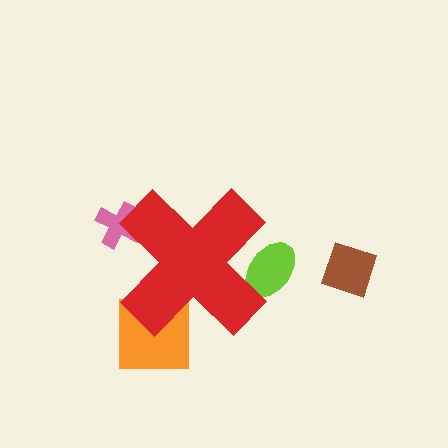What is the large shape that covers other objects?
A red cross.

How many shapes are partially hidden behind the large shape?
3 shapes are partially hidden.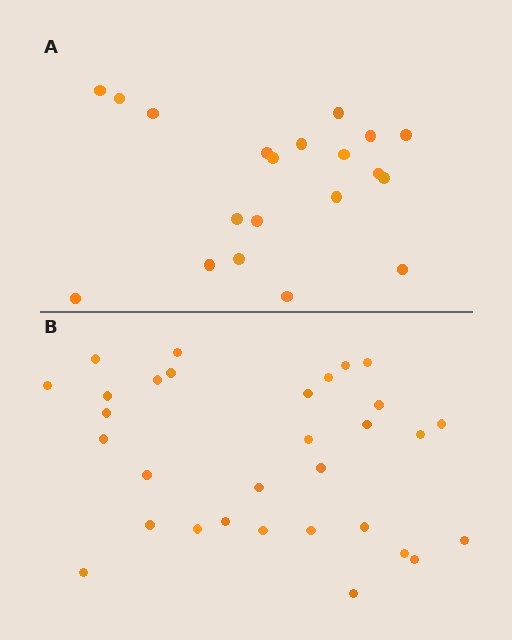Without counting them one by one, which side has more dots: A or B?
Region B (the bottom region) has more dots.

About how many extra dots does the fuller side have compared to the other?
Region B has roughly 12 or so more dots than region A.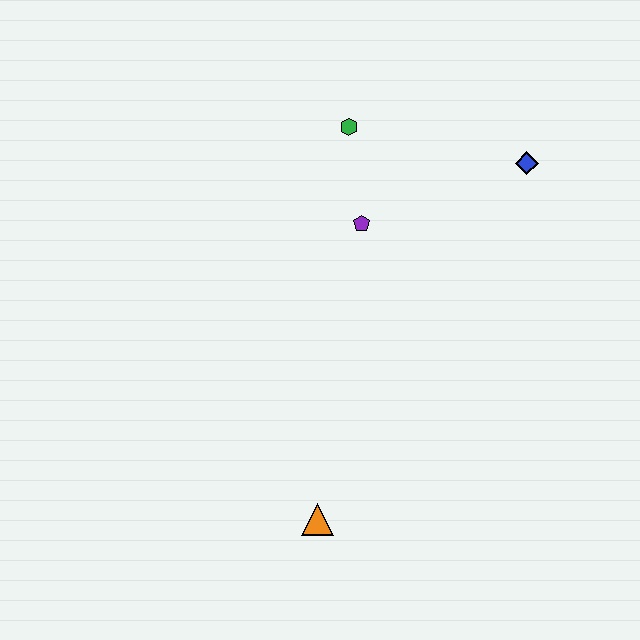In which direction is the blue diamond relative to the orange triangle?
The blue diamond is above the orange triangle.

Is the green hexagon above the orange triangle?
Yes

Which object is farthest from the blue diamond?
The orange triangle is farthest from the blue diamond.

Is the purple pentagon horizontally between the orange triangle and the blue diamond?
Yes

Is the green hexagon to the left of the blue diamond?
Yes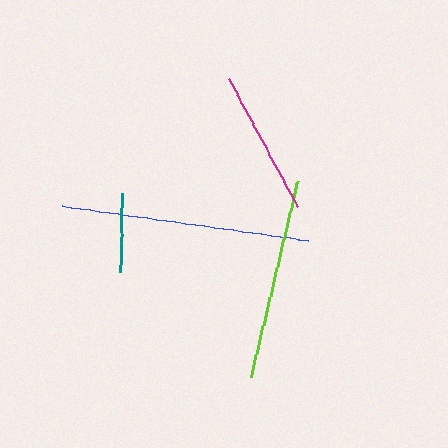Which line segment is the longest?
The blue line is the longest at approximately 249 pixels.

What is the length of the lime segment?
The lime segment is approximately 202 pixels long.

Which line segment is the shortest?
The teal line is the shortest at approximately 78 pixels.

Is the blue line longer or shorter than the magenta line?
The blue line is longer than the magenta line.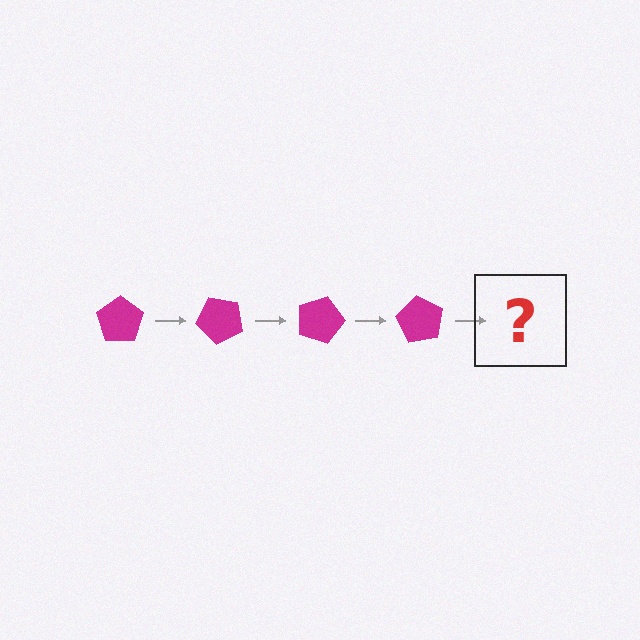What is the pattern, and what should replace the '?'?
The pattern is that the pentagon rotates 45 degrees each step. The '?' should be a magenta pentagon rotated 180 degrees.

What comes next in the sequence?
The next element should be a magenta pentagon rotated 180 degrees.